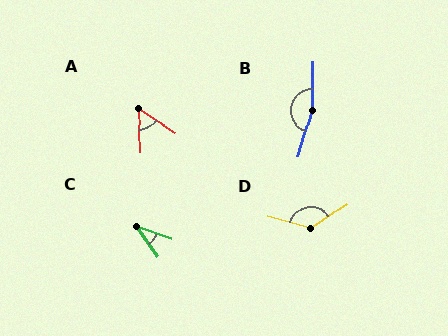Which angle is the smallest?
C, at approximately 35 degrees.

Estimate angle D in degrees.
Approximately 132 degrees.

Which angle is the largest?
B, at approximately 164 degrees.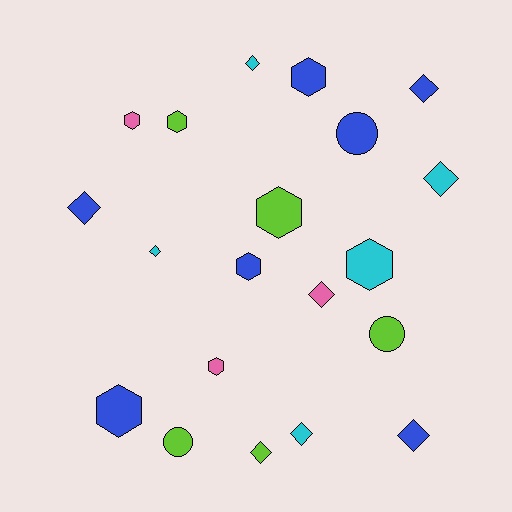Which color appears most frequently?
Blue, with 7 objects.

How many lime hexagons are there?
There are 2 lime hexagons.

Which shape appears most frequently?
Diamond, with 9 objects.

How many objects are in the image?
There are 20 objects.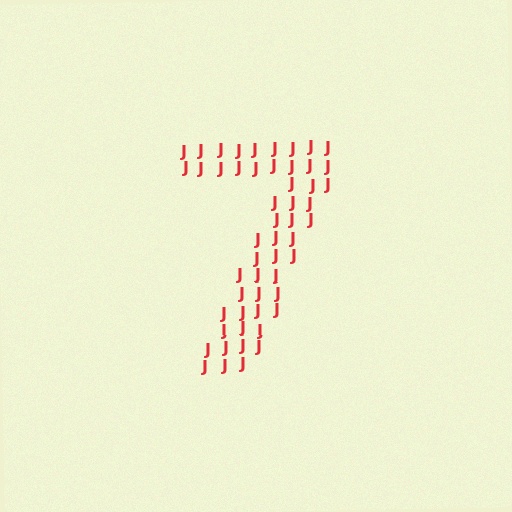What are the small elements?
The small elements are letter J's.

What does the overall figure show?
The overall figure shows the digit 7.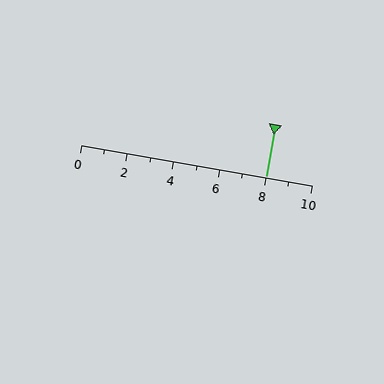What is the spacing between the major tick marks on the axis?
The major ticks are spaced 2 apart.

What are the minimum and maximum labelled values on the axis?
The axis runs from 0 to 10.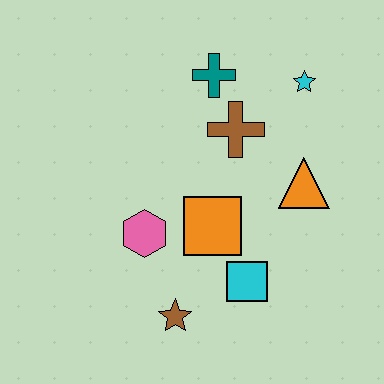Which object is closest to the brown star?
The cyan square is closest to the brown star.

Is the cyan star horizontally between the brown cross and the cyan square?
No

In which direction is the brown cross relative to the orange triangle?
The brown cross is to the left of the orange triangle.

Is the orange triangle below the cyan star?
Yes